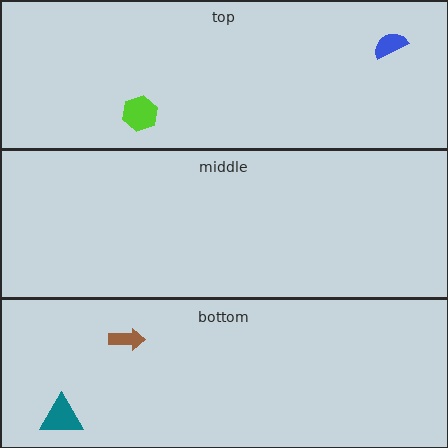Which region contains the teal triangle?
The bottom region.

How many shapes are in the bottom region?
2.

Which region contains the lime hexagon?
The top region.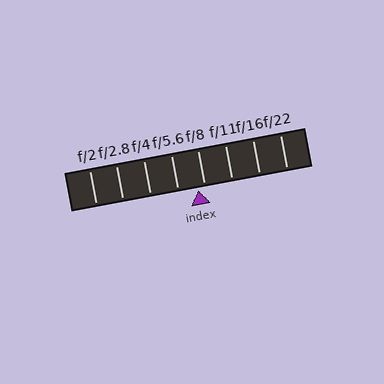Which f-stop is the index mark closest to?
The index mark is closest to f/8.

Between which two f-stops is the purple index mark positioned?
The index mark is between f/5.6 and f/8.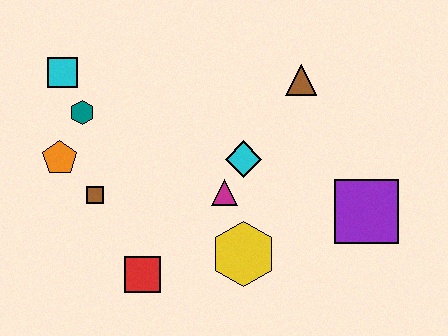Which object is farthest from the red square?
The brown triangle is farthest from the red square.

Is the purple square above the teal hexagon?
No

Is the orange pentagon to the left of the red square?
Yes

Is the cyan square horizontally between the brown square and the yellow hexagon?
No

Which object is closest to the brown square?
The orange pentagon is closest to the brown square.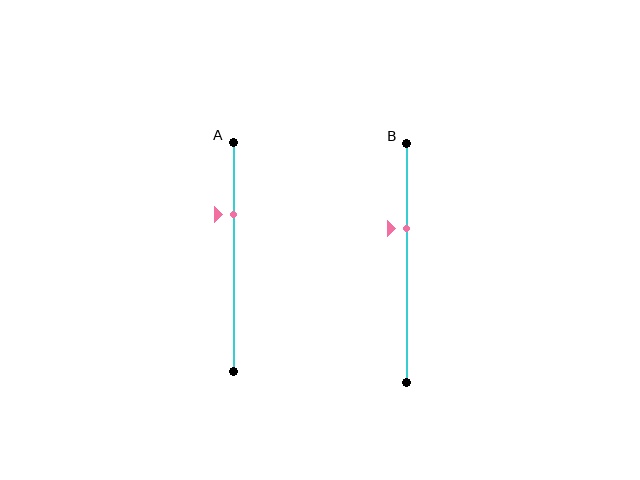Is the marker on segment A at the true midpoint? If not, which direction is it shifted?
No, the marker on segment A is shifted upward by about 18% of the segment length.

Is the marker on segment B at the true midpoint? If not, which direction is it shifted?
No, the marker on segment B is shifted upward by about 14% of the segment length.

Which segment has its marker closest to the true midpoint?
Segment B has its marker closest to the true midpoint.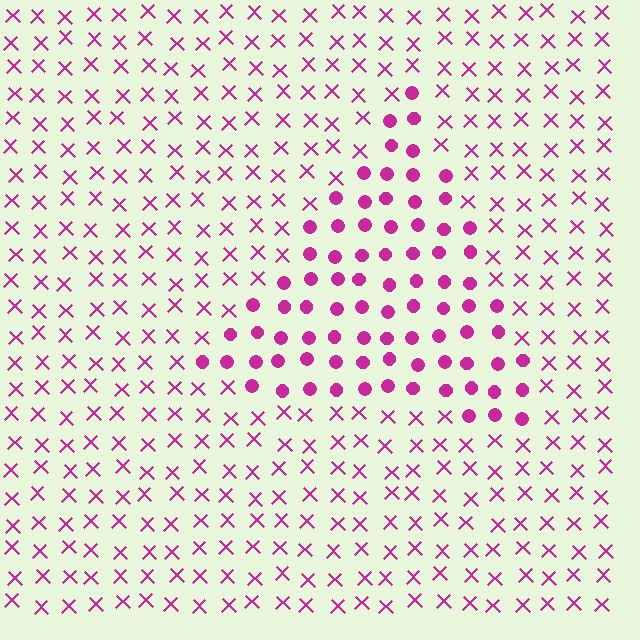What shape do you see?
I see a triangle.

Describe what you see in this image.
The image is filled with small magenta elements arranged in a uniform grid. A triangle-shaped region contains circles, while the surrounding area contains X marks. The boundary is defined purely by the change in element shape.